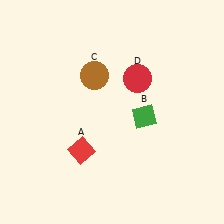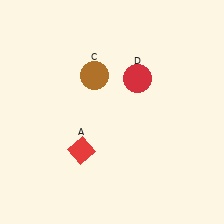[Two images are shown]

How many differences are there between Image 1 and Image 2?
There is 1 difference between the two images.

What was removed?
The green diamond (B) was removed in Image 2.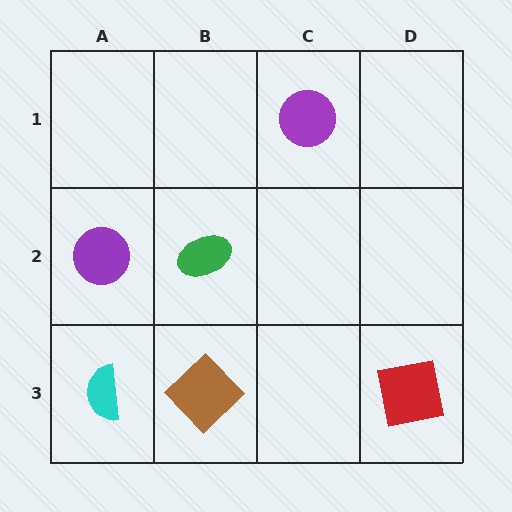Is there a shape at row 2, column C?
No, that cell is empty.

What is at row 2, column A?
A purple circle.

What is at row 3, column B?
A brown diamond.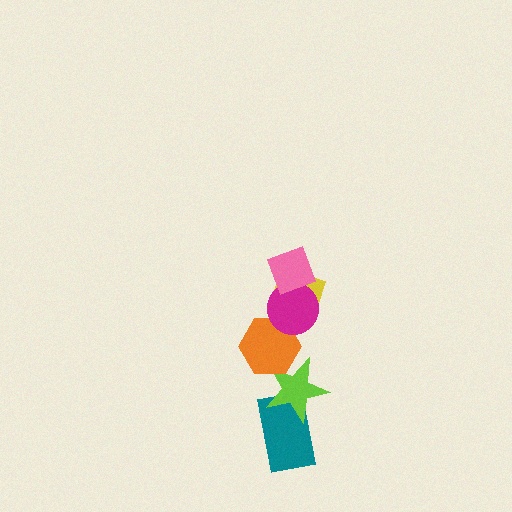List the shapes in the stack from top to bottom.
From top to bottom: the pink diamond, the magenta circle, the yellow diamond, the orange hexagon, the lime star, the teal rectangle.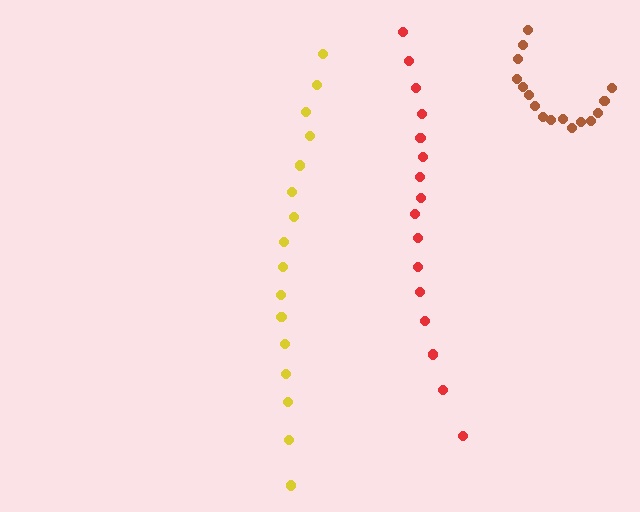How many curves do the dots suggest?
There are 3 distinct paths.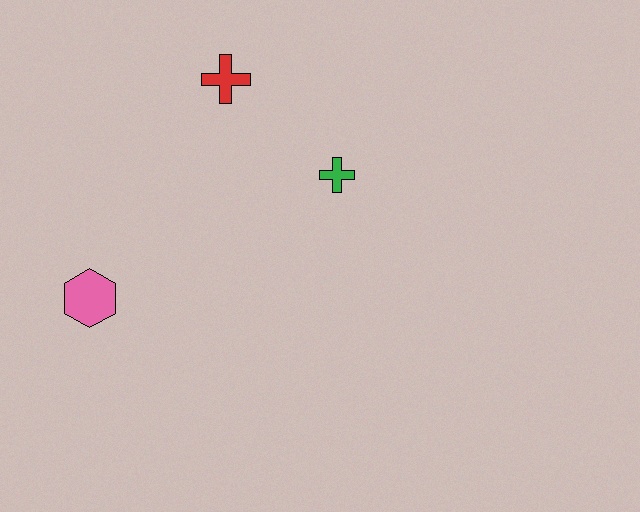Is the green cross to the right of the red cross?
Yes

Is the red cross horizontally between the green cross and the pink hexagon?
Yes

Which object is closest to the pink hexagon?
The red cross is closest to the pink hexagon.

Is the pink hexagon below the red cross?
Yes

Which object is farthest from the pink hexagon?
The green cross is farthest from the pink hexagon.